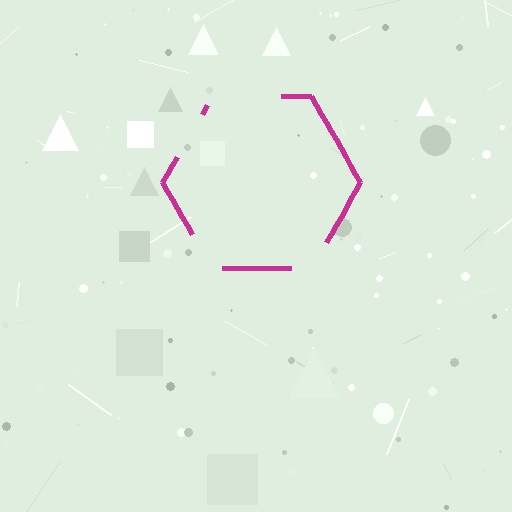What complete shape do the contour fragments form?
The contour fragments form a hexagon.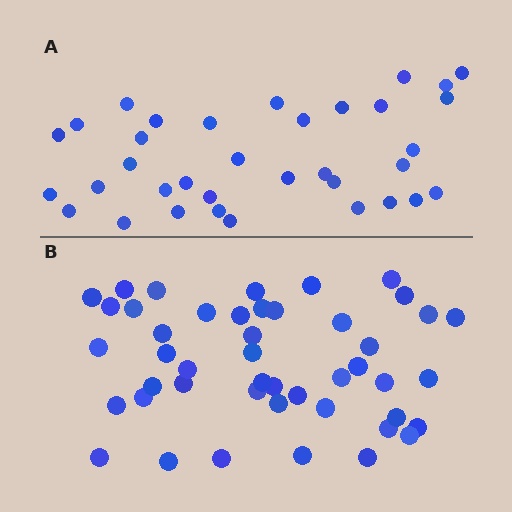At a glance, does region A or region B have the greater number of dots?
Region B (the bottom region) has more dots.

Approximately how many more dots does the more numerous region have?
Region B has roughly 12 or so more dots than region A.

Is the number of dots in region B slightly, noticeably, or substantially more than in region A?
Region B has noticeably more, but not dramatically so. The ratio is roughly 1.3 to 1.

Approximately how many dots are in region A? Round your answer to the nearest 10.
About 40 dots. (The exact count is 35, which rounds to 40.)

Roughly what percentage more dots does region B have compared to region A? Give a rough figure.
About 30% more.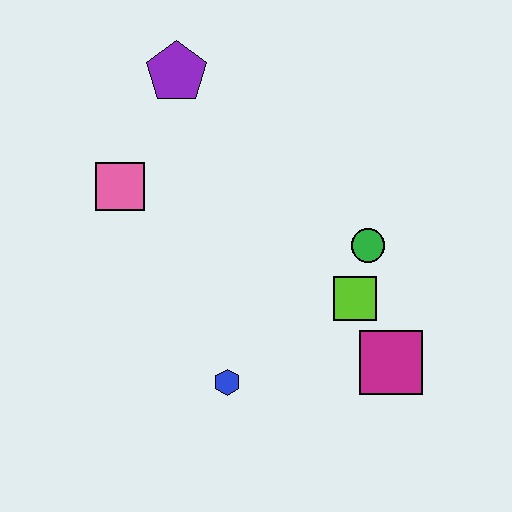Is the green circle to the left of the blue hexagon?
No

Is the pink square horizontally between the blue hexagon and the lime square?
No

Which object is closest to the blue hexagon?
The lime square is closest to the blue hexagon.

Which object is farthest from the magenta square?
The purple pentagon is farthest from the magenta square.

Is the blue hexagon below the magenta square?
Yes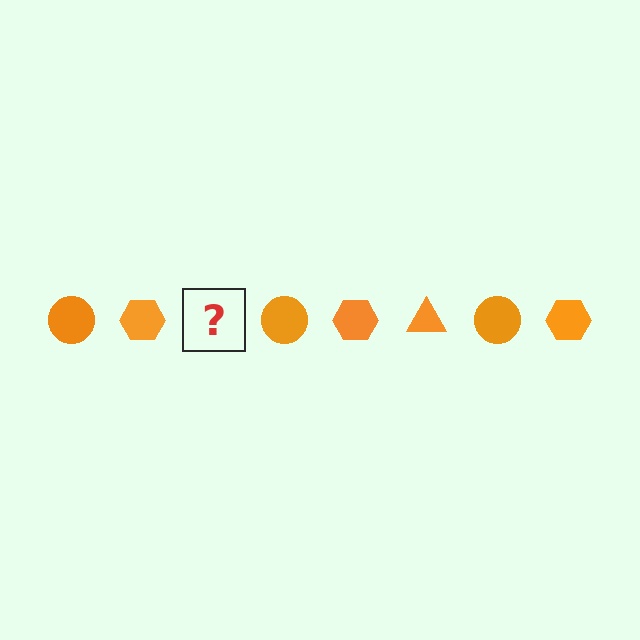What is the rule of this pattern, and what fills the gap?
The rule is that the pattern cycles through circle, hexagon, triangle shapes in orange. The gap should be filled with an orange triangle.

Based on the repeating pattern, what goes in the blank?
The blank should be an orange triangle.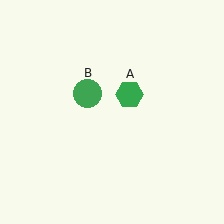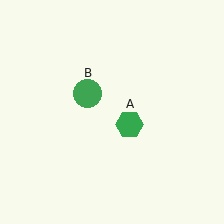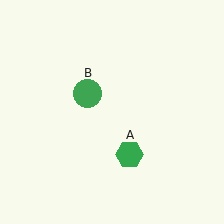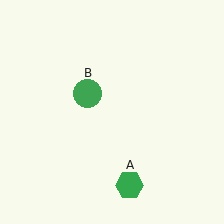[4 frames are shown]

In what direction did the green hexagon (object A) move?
The green hexagon (object A) moved down.